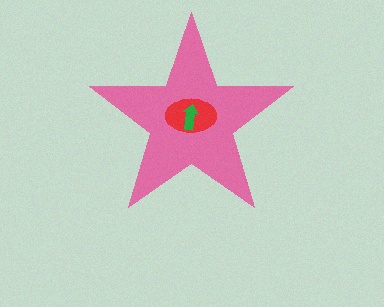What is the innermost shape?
The green arrow.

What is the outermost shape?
The pink star.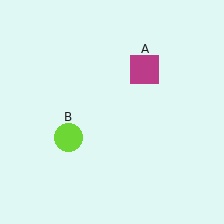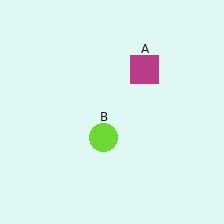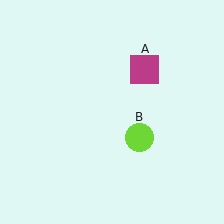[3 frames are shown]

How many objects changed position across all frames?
1 object changed position: lime circle (object B).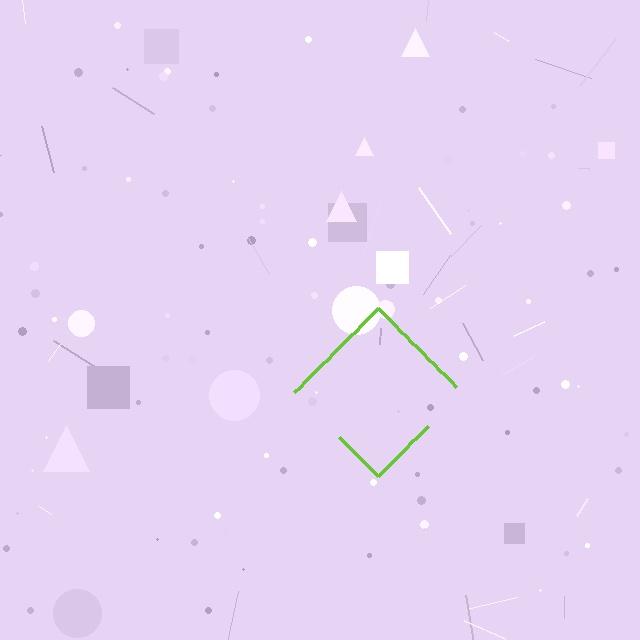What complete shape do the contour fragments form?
The contour fragments form a diamond.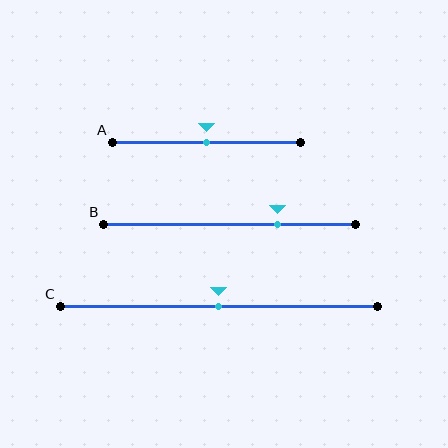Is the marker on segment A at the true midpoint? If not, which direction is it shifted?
Yes, the marker on segment A is at the true midpoint.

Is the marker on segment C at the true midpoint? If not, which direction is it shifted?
Yes, the marker on segment C is at the true midpoint.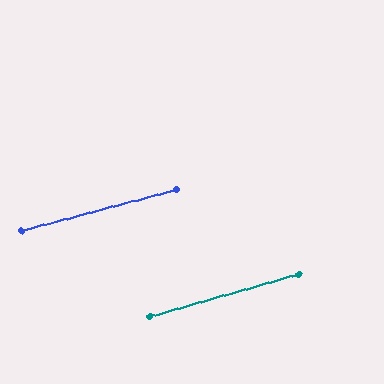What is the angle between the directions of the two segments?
Approximately 1 degree.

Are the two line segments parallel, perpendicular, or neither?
Parallel — their directions differ by only 1.0°.